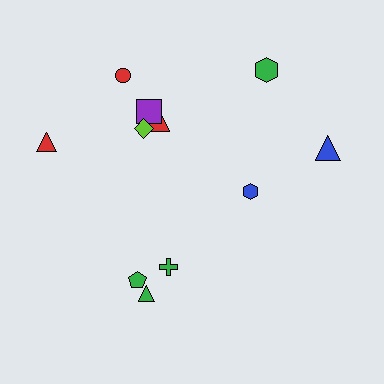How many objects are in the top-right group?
There are 3 objects.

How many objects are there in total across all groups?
There are 11 objects.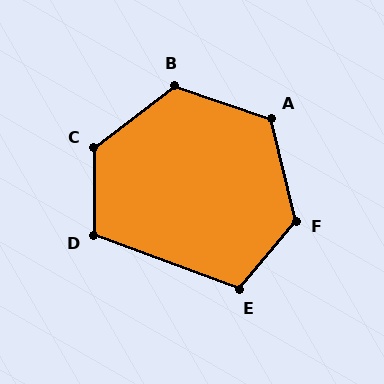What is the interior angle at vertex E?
Approximately 110 degrees (obtuse).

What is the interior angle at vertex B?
Approximately 124 degrees (obtuse).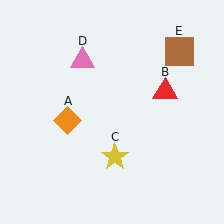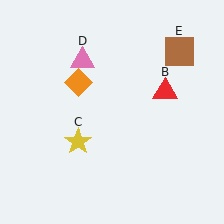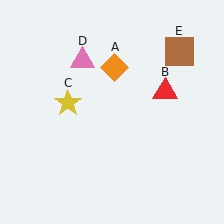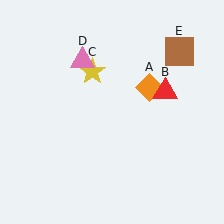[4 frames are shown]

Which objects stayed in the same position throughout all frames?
Red triangle (object B) and pink triangle (object D) and brown square (object E) remained stationary.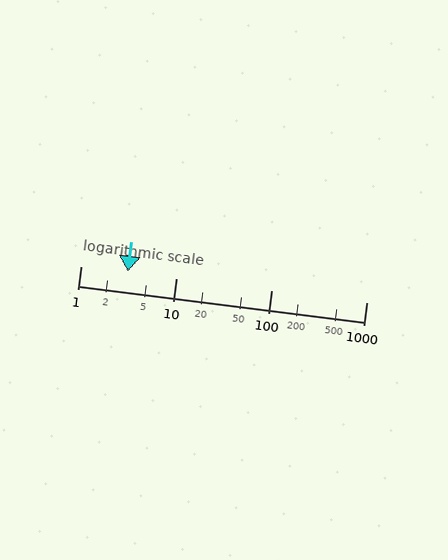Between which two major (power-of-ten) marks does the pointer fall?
The pointer is between 1 and 10.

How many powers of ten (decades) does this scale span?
The scale spans 3 decades, from 1 to 1000.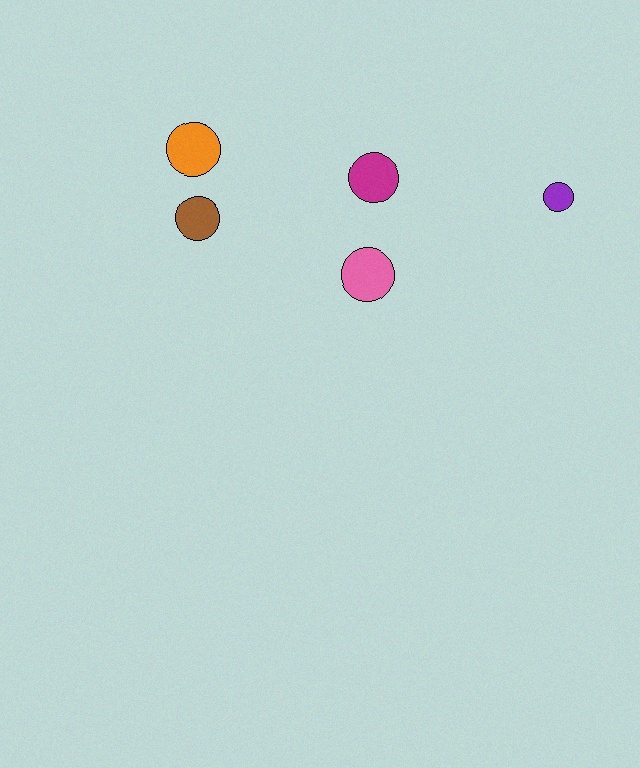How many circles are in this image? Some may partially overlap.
There are 5 circles.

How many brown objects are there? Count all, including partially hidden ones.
There is 1 brown object.